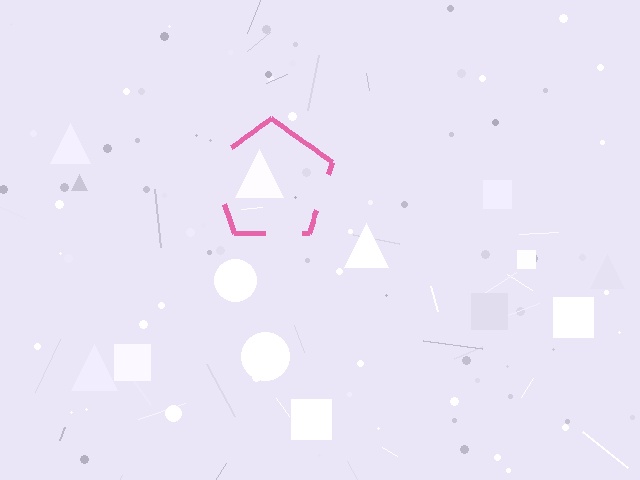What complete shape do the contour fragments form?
The contour fragments form a pentagon.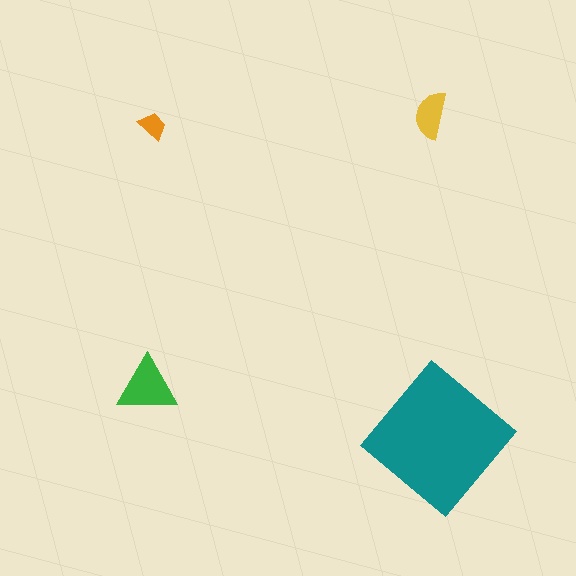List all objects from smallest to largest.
The orange trapezoid, the yellow semicircle, the green triangle, the teal diamond.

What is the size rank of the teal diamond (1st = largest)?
1st.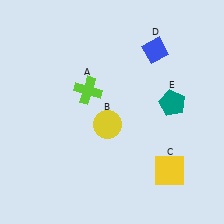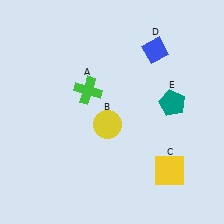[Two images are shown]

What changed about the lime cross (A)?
In Image 1, A is lime. In Image 2, it changed to green.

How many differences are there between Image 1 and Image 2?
There is 1 difference between the two images.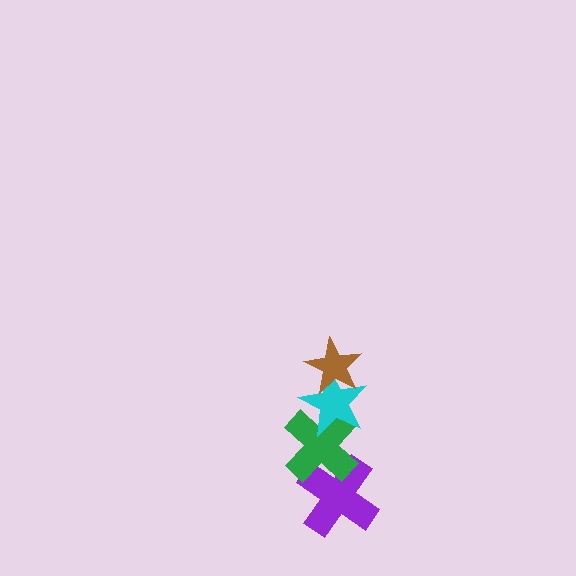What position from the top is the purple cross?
The purple cross is 4th from the top.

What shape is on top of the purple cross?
The green cross is on top of the purple cross.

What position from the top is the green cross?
The green cross is 3rd from the top.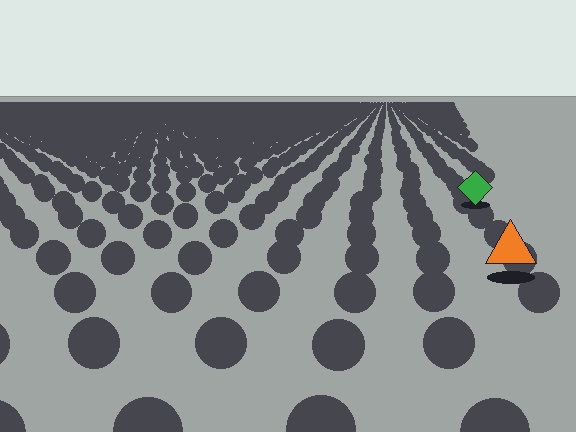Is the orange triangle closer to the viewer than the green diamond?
Yes. The orange triangle is closer — you can tell from the texture gradient: the ground texture is coarser near it.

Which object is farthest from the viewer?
The green diamond is farthest from the viewer. It appears smaller and the ground texture around it is denser.